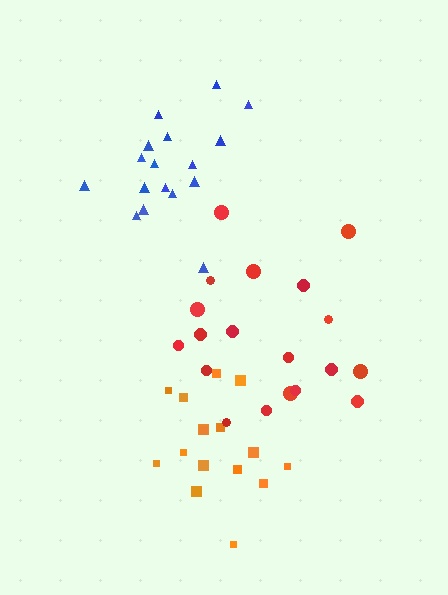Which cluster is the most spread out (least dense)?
Red.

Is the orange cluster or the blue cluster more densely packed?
Blue.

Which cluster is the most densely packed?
Blue.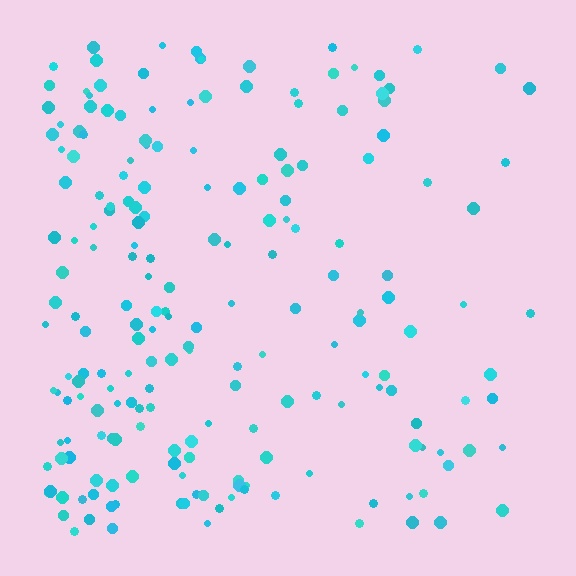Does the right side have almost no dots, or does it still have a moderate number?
Still a moderate number, just noticeably fewer than the left.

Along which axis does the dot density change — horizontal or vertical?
Horizontal.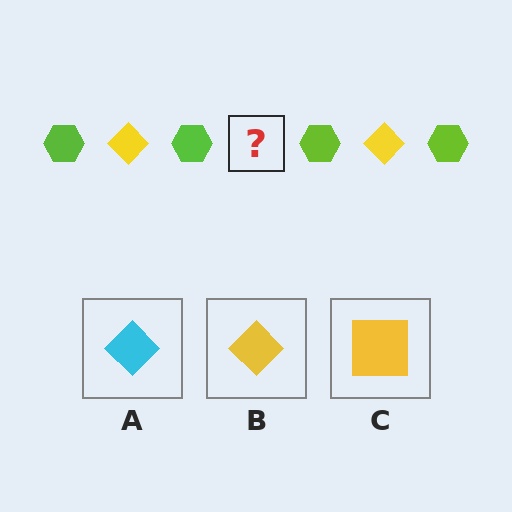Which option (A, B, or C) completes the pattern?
B.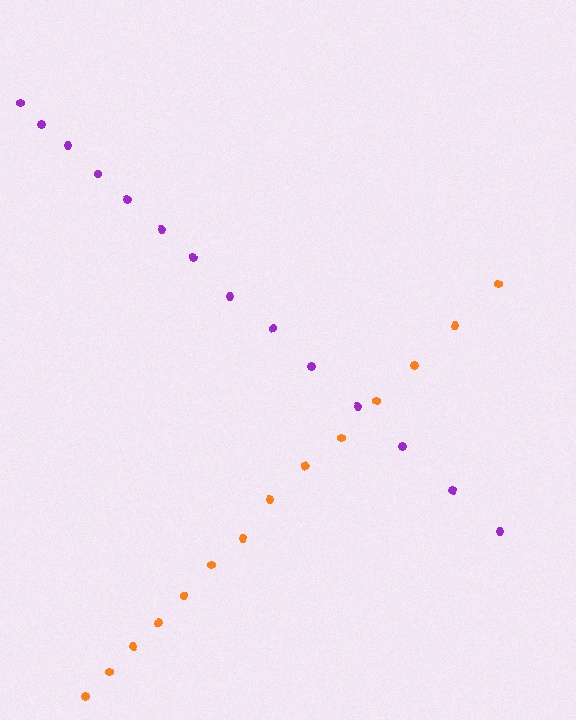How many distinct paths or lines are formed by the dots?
There are 2 distinct paths.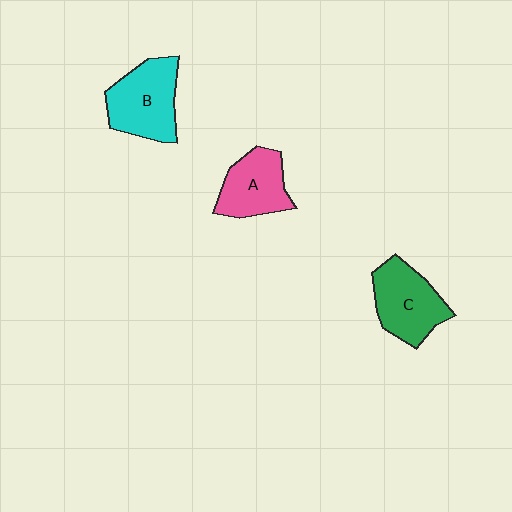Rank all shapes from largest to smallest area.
From largest to smallest: B (cyan), C (green), A (pink).